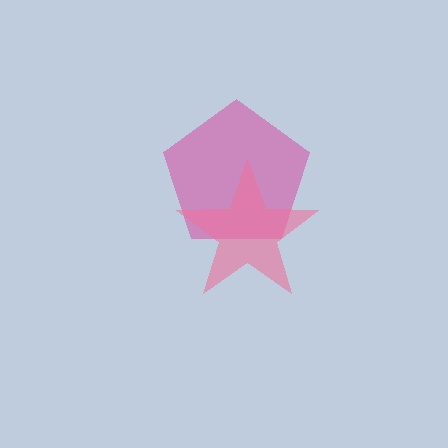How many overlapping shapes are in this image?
There are 2 overlapping shapes in the image.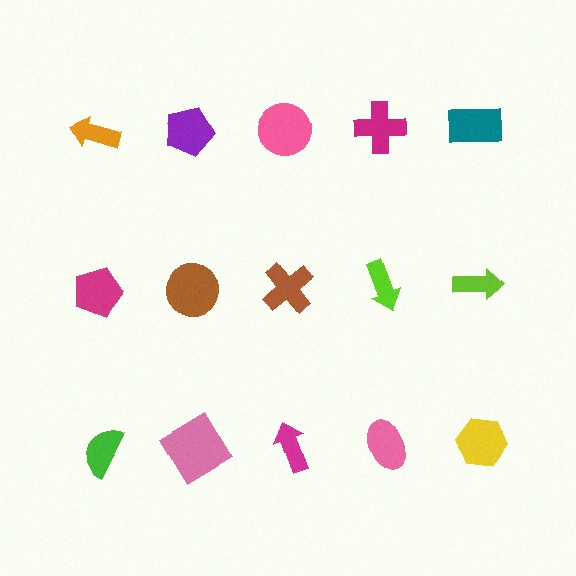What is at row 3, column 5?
A yellow hexagon.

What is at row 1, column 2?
A purple pentagon.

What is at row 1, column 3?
A pink circle.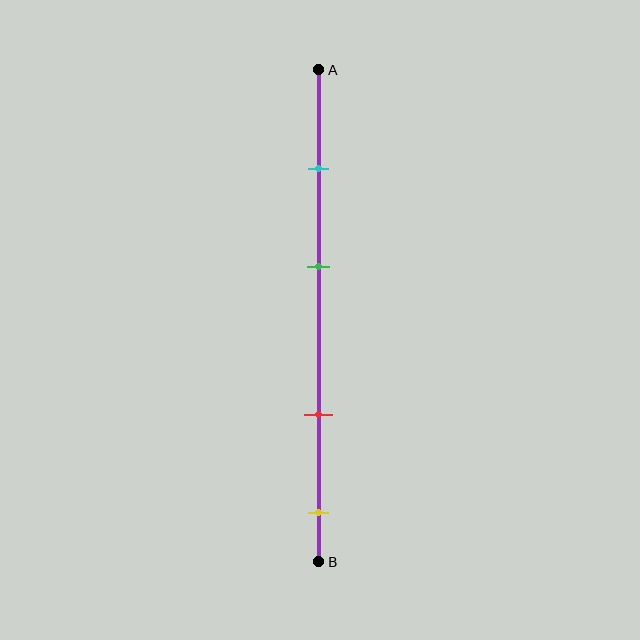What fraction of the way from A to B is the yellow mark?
The yellow mark is approximately 90% (0.9) of the way from A to B.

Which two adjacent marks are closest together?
The cyan and green marks are the closest adjacent pair.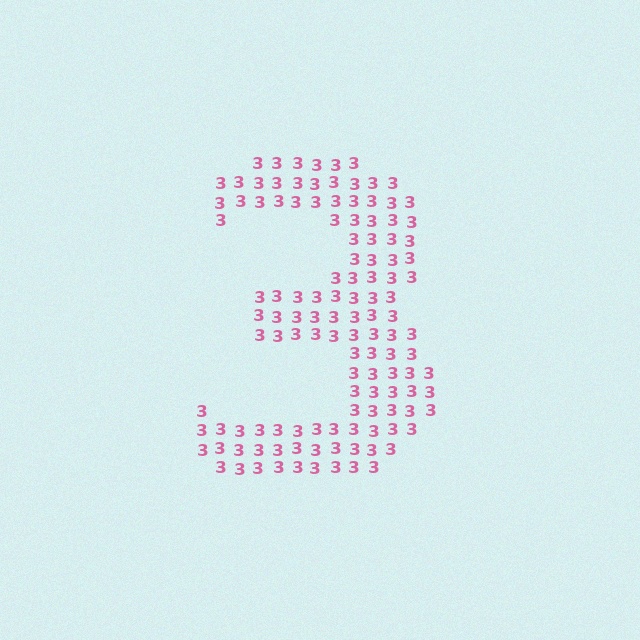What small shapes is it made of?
It is made of small digit 3's.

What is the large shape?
The large shape is the digit 3.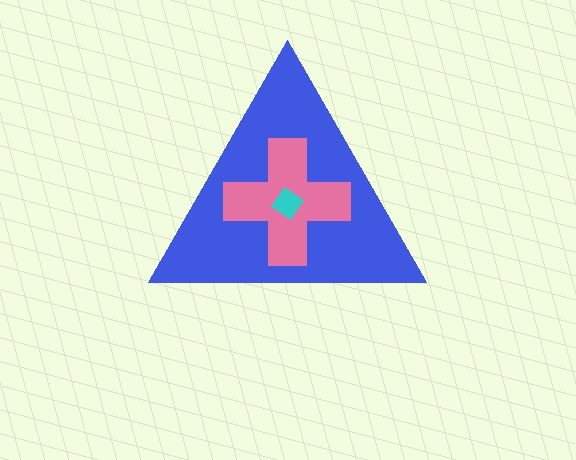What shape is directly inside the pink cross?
The cyan diamond.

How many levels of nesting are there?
3.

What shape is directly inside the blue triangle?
The pink cross.